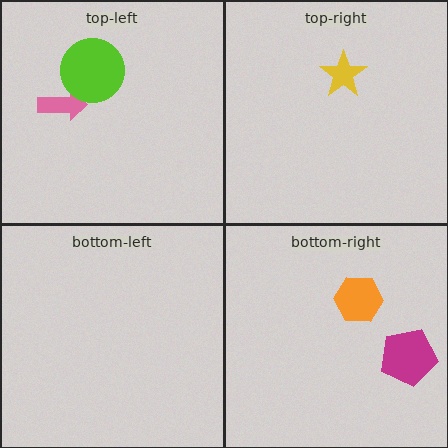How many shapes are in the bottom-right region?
2.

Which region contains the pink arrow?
The top-left region.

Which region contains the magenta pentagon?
The bottom-right region.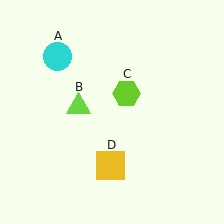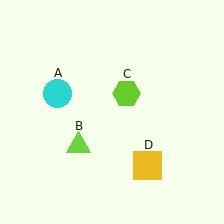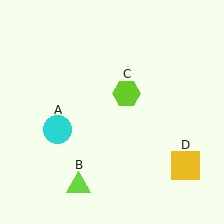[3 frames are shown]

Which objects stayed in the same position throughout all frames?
Lime hexagon (object C) remained stationary.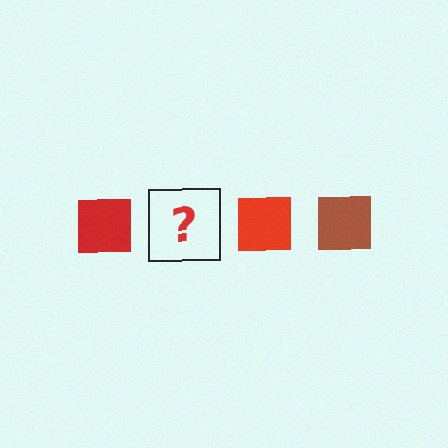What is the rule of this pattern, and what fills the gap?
The rule is that the pattern cycles through red, brown squares. The gap should be filled with a brown square.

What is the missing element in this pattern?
The missing element is a brown square.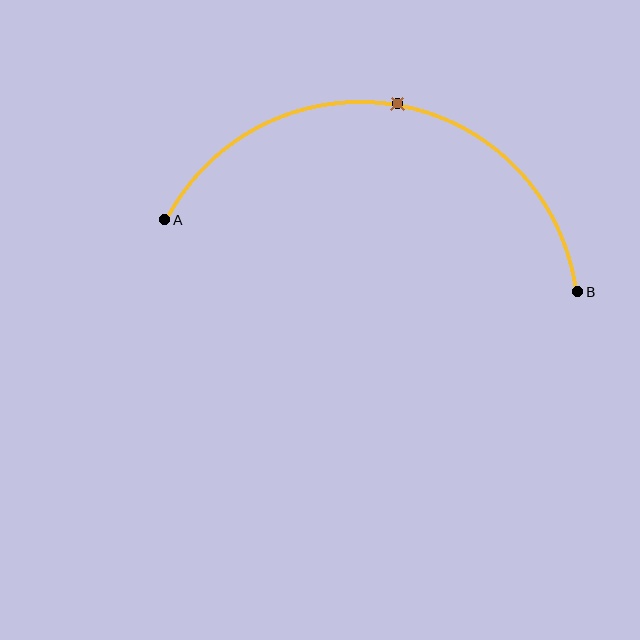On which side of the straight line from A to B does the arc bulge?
The arc bulges above the straight line connecting A and B.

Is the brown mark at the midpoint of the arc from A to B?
Yes. The brown mark lies on the arc at equal arc-length from both A and B — it is the arc midpoint.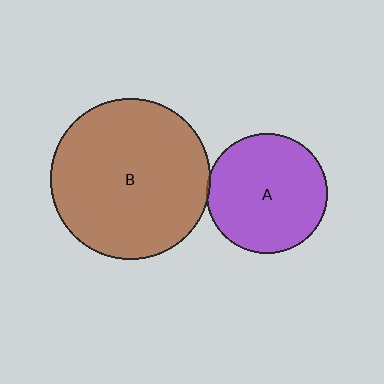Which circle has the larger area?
Circle B (brown).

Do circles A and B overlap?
Yes.